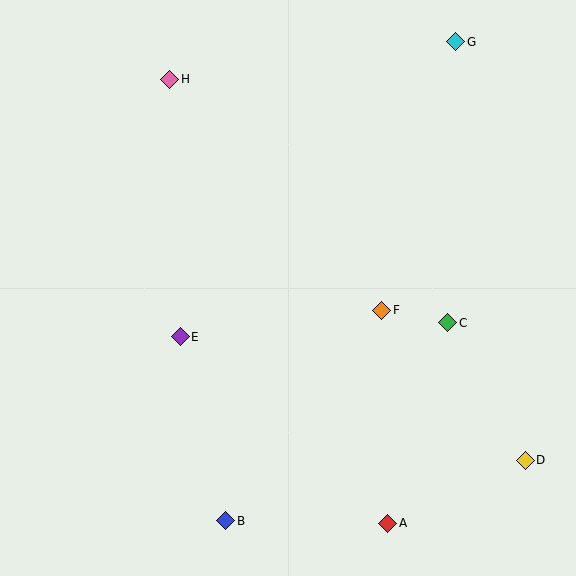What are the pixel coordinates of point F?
Point F is at (382, 310).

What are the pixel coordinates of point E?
Point E is at (180, 337).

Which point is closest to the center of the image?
Point F at (382, 310) is closest to the center.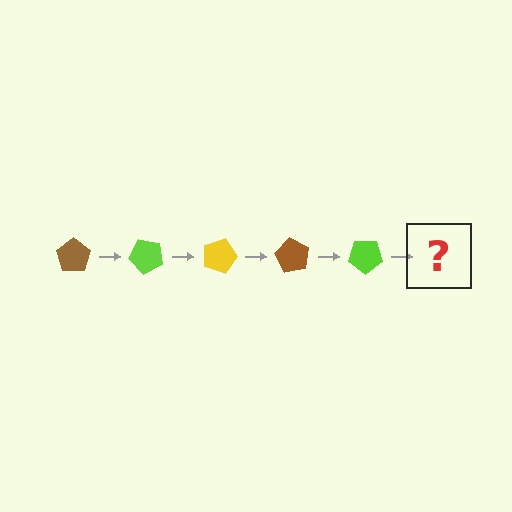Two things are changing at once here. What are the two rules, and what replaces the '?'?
The two rules are that it rotates 45 degrees each step and the color cycles through brown, lime, and yellow. The '?' should be a yellow pentagon, rotated 225 degrees from the start.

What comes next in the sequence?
The next element should be a yellow pentagon, rotated 225 degrees from the start.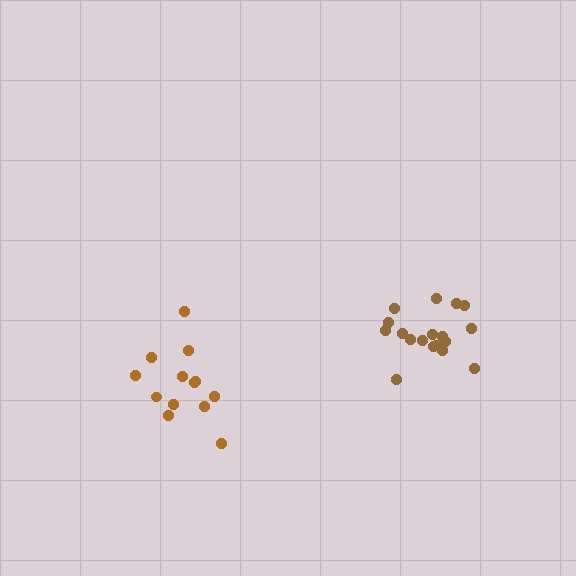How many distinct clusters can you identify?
There are 2 distinct clusters.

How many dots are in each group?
Group 1: 18 dots, Group 2: 13 dots (31 total).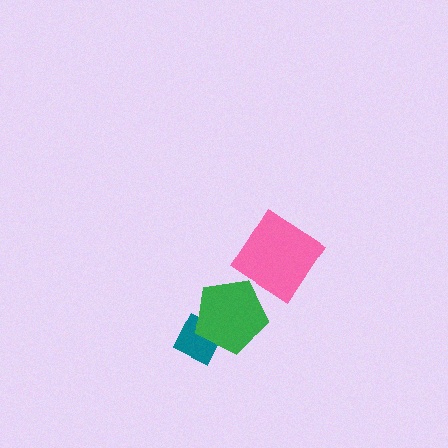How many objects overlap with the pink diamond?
0 objects overlap with the pink diamond.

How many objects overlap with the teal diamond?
1 object overlaps with the teal diamond.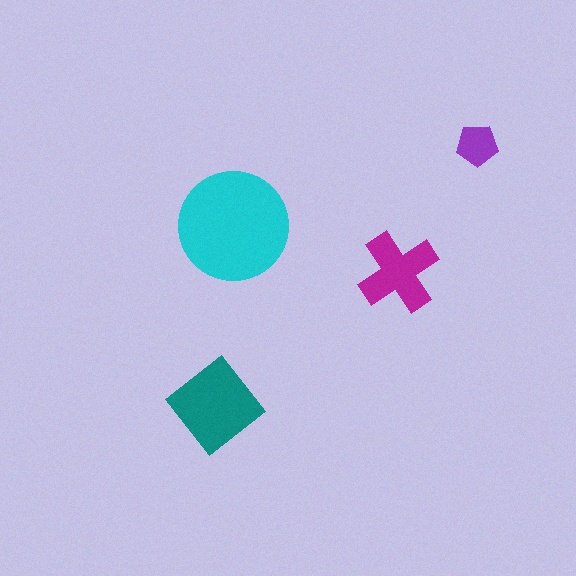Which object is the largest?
The cyan circle.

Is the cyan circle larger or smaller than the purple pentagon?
Larger.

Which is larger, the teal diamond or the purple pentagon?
The teal diamond.